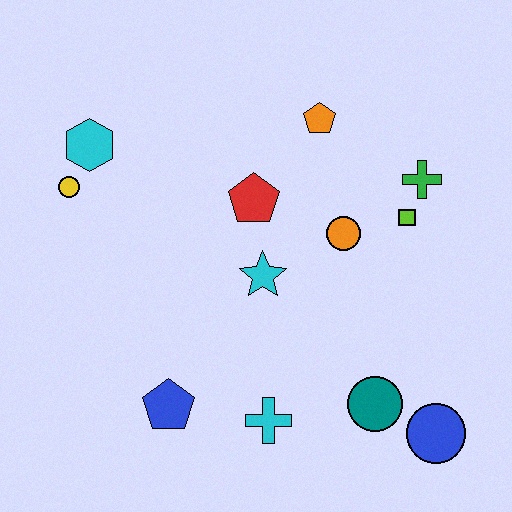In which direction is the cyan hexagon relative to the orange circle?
The cyan hexagon is to the left of the orange circle.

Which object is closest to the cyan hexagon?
The yellow circle is closest to the cyan hexagon.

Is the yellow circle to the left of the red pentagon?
Yes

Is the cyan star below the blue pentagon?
No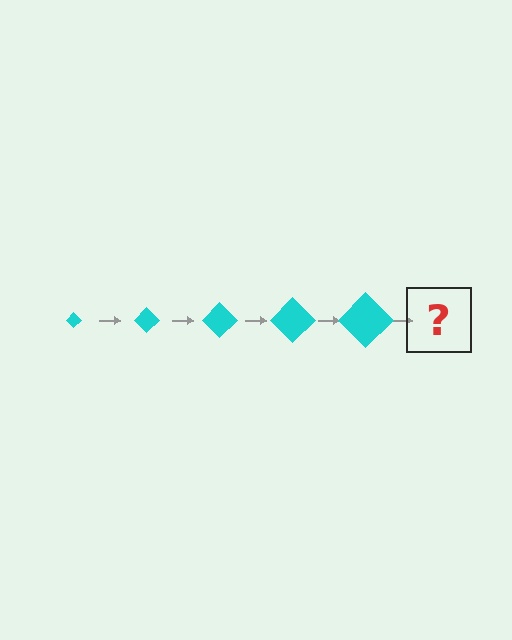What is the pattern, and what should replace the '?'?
The pattern is that the diamond gets progressively larger each step. The '?' should be a cyan diamond, larger than the previous one.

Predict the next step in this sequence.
The next step is a cyan diamond, larger than the previous one.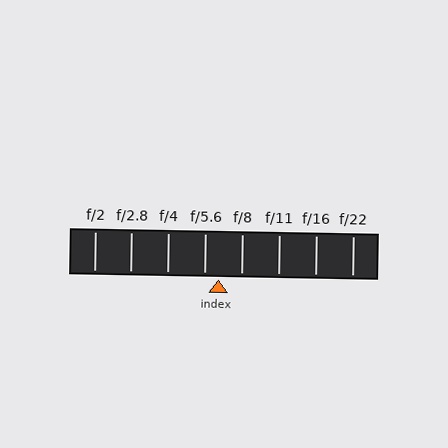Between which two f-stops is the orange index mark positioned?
The index mark is between f/5.6 and f/8.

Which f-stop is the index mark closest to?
The index mark is closest to f/5.6.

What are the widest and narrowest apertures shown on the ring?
The widest aperture shown is f/2 and the narrowest is f/22.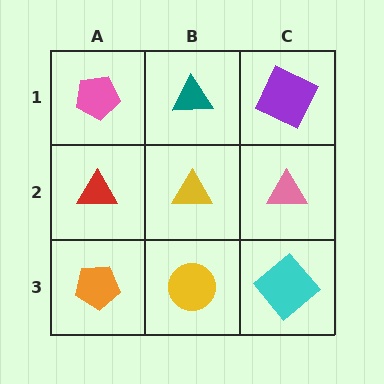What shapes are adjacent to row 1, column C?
A pink triangle (row 2, column C), a teal triangle (row 1, column B).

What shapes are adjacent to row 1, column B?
A yellow triangle (row 2, column B), a pink pentagon (row 1, column A), a purple square (row 1, column C).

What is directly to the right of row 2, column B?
A pink triangle.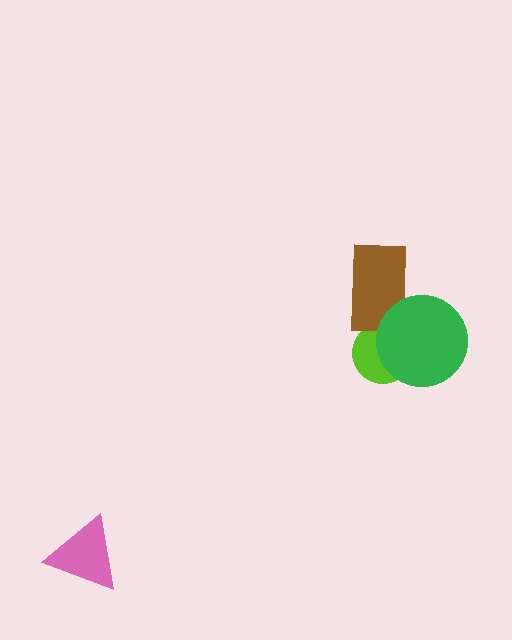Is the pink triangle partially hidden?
No, no other shape covers it.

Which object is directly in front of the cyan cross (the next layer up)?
The lime circle is directly in front of the cyan cross.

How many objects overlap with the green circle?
3 objects overlap with the green circle.